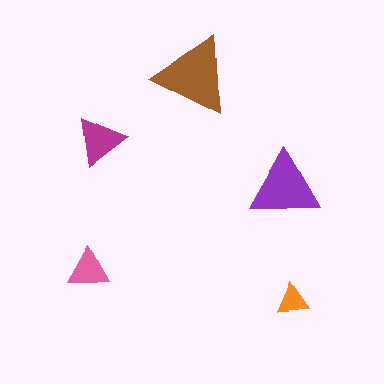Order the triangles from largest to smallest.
the brown one, the purple one, the magenta one, the pink one, the orange one.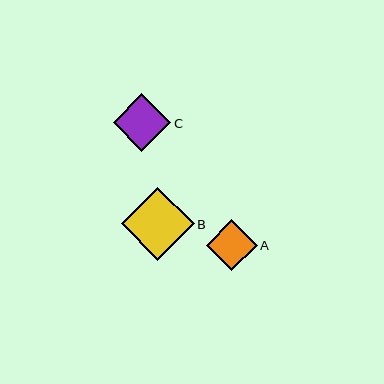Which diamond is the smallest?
Diamond A is the smallest with a size of approximately 51 pixels.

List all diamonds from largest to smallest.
From largest to smallest: B, C, A.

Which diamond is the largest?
Diamond B is the largest with a size of approximately 73 pixels.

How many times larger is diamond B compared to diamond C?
Diamond B is approximately 1.3 times the size of diamond C.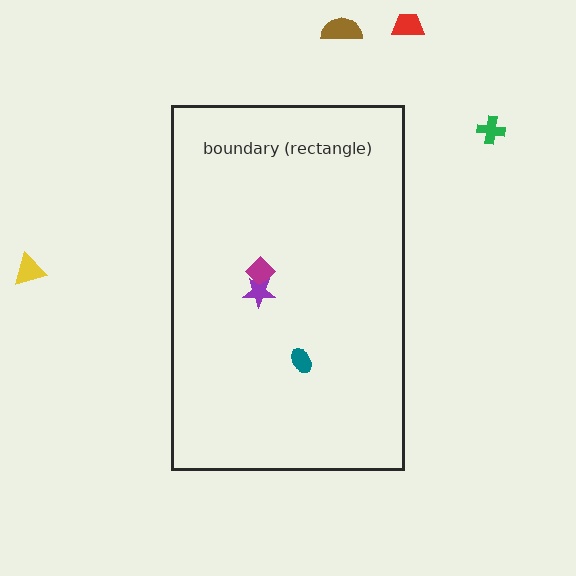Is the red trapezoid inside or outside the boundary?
Outside.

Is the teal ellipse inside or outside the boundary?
Inside.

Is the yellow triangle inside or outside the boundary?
Outside.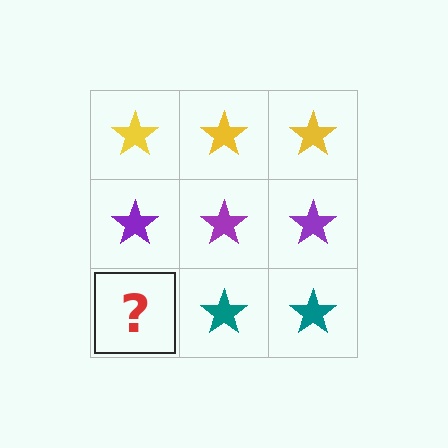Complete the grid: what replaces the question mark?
The question mark should be replaced with a teal star.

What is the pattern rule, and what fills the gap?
The rule is that each row has a consistent color. The gap should be filled with a teal star.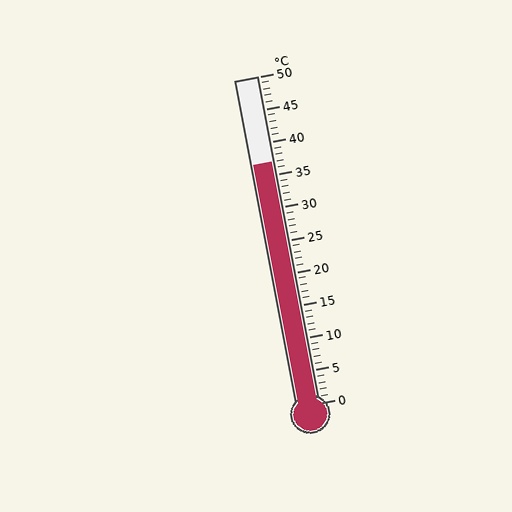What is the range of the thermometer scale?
The thermometer scale ranges from 0°C to 50°C.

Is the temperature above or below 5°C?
The temperature is above 5°C.